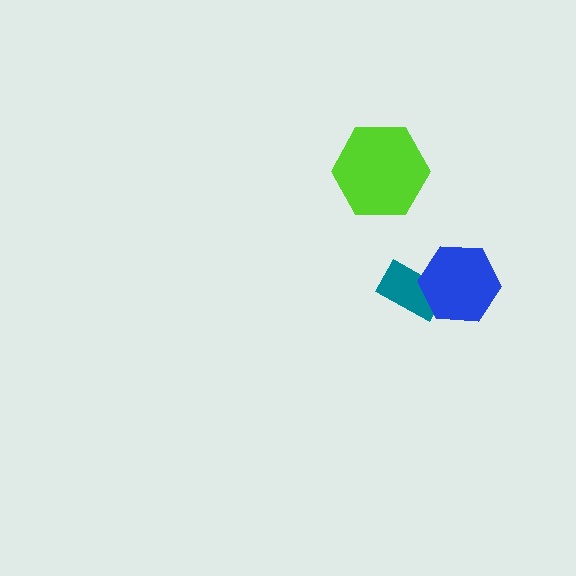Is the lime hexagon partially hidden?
No, no other shape covers it.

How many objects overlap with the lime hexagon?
0 objects overlap with the lime hexagon.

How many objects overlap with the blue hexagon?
1 object overlaps with the blue hexagon.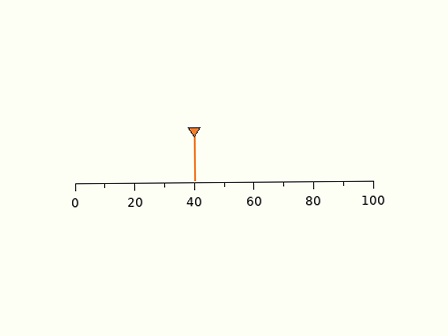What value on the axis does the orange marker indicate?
The marker indicates approximately 40.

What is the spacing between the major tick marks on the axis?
The major ticks are spaced 20 apart.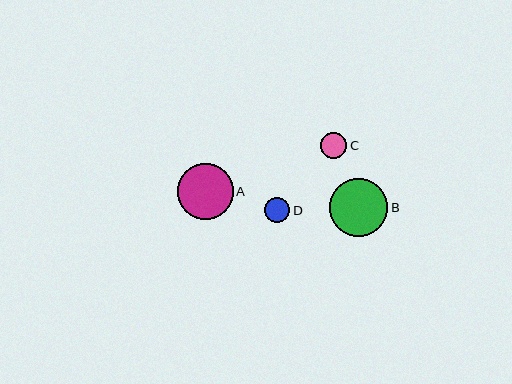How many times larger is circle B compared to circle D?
Circle B is approximately 2.3 times the size of circle D.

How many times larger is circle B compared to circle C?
Circle B is approximately 2.2 times the size of circle C.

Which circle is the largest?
Circle B is the largest with a size of approximately 58 pixels.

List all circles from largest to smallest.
From largest to smallest: B, A, C, D.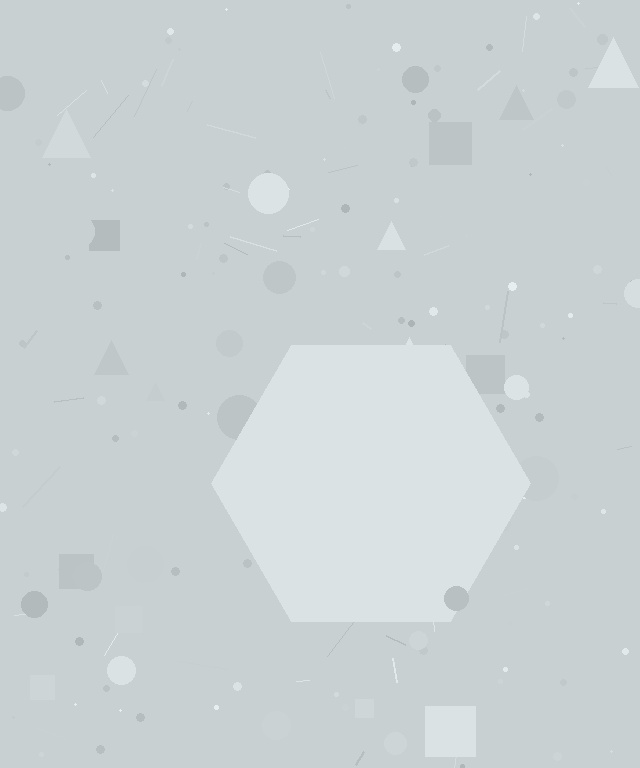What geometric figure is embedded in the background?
A hexagon is embedded in the background.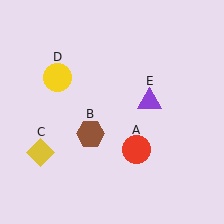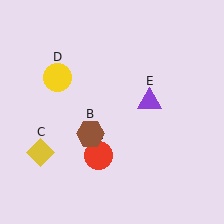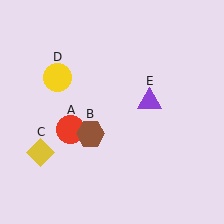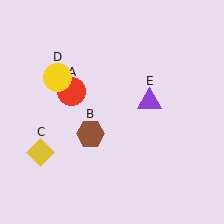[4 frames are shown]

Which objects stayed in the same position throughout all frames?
Brown hexagon (object B) and yellow diamond (object C) and yellow circle (object D) and purple triangle (object E) remained stationary.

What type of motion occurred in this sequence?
The red circle (object A) rotated clockwise around the center of the scene.